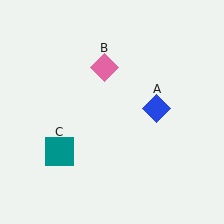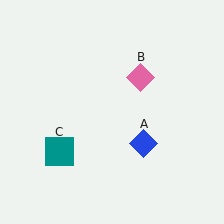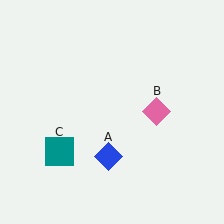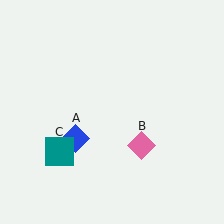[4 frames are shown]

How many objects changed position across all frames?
2 objects changed position: blue diamond (object A), pink diamond (object B).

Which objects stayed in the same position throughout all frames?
Teal square (object C) remained stationary.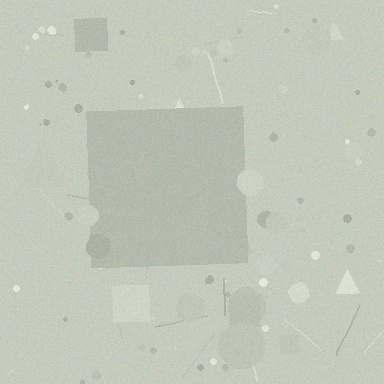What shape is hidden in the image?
A square is hidden in the image.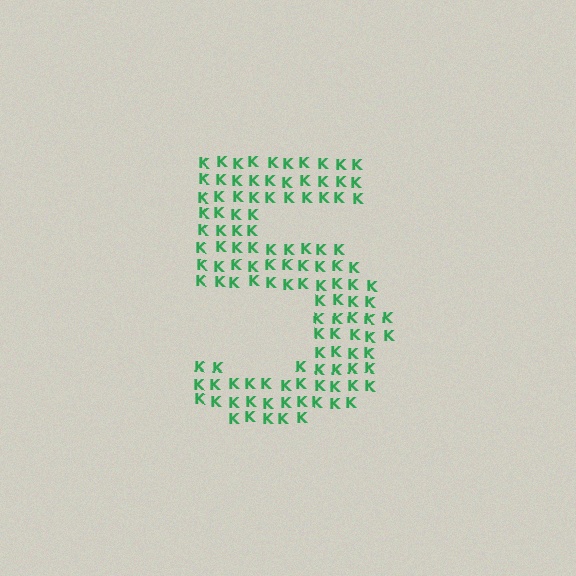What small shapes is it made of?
It is made of small letter K's.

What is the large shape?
The large shape is the digit 5.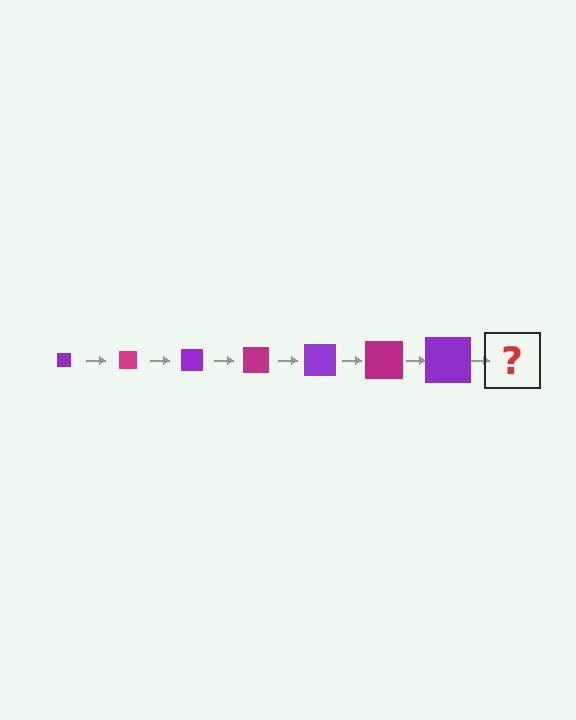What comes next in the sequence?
The next element should be a magenta square, larger than the previous one.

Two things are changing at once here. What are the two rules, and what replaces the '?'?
The two rules are that the square grows larger each step and the color cycles through purple and magenta. The '?' should be a magenta square, larger than the previous one.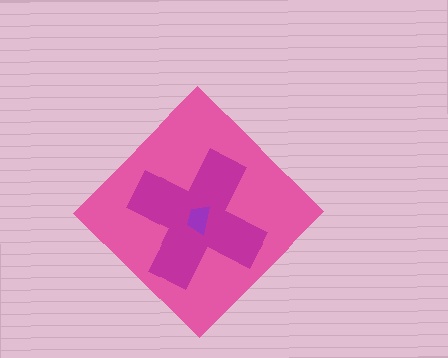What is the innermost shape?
The purple trapezoid.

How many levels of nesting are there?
3.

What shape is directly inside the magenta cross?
The purple trapezoid.